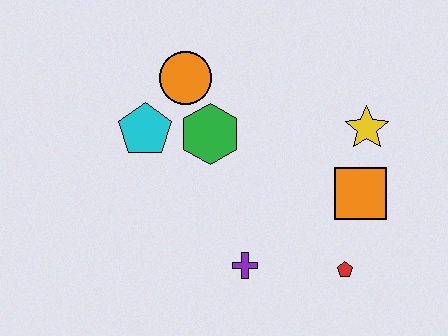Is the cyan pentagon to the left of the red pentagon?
Yes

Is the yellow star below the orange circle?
Yes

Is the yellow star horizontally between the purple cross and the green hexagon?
No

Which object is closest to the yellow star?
The orange square is closest to the yellow star.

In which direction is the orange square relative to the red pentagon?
The orange square is above the red pentagon.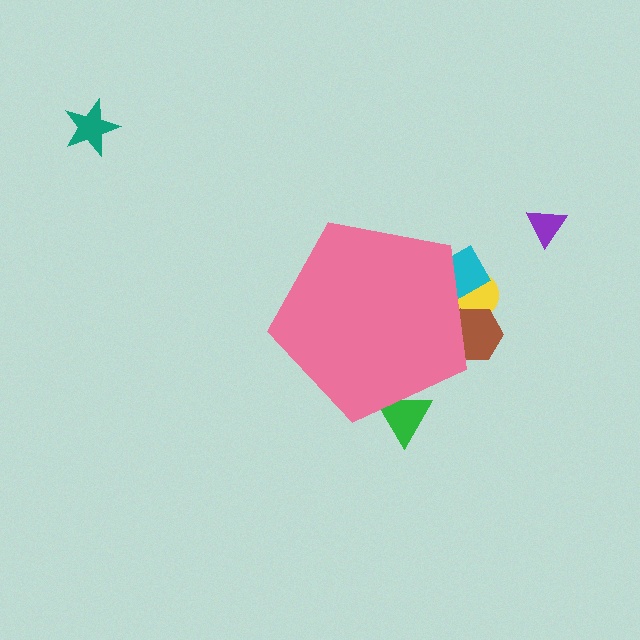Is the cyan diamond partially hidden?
Yes, the cyan diamond is partially hidden behind the pink pentagon.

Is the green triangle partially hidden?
Yes, the green triangle is partially hidden behind the pink pentagon.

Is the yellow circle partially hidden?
Yes, the yellow circle is partially hidden behind the pink pentagon.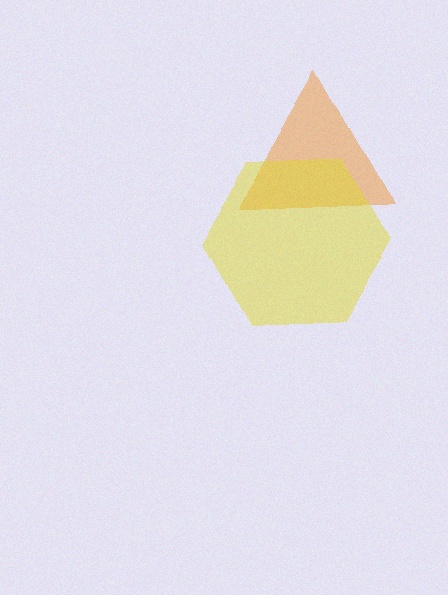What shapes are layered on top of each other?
The layered shapes are: an orange triangle, a yellow hexagon.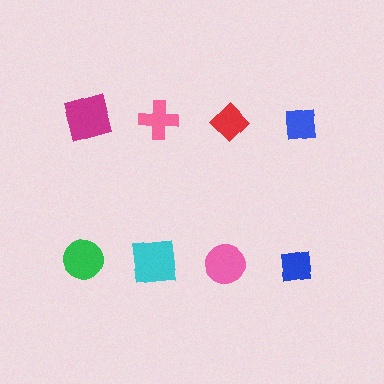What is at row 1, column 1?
A magenta square.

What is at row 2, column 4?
A blue square.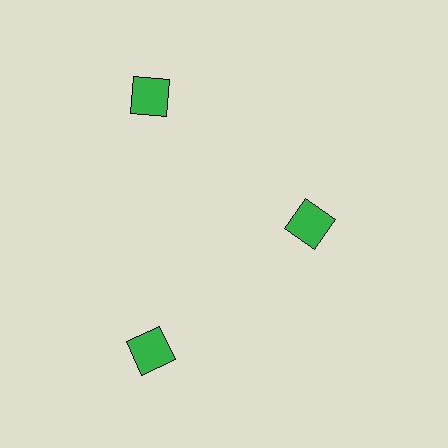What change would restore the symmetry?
The symmetry would be restored by moving it outward, back onto the ring so that all 3 squares sit at equal angles and equal distance from the center.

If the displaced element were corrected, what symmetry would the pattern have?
It would have 3-fold rotational symmetry — the pattern would map onto itself every 120 degrees.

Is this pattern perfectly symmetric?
No. The 3 green squares are arranged in a ring, but one element near the 3 o'clock position is pulled inward toward the center, breaking the 3-fold rotational symmetry.